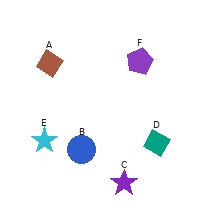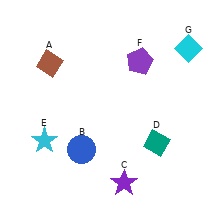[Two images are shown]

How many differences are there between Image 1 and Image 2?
There is 1 difference between the two images.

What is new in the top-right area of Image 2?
A cyan diamond (G) was added in the top-right area of Image 2.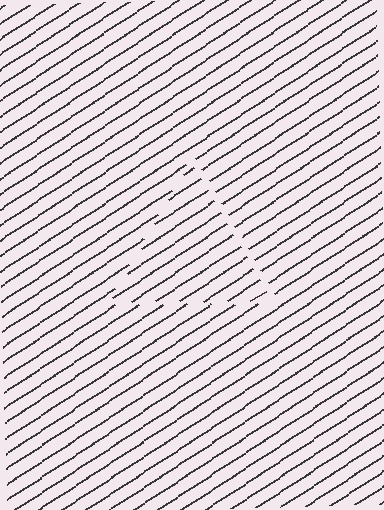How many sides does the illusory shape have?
3 sides — the line-ends trace a triangle.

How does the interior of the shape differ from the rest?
The interior of the shape contains the same grating, shifted by half a period — the contour is defined by the phase discontinuity where line-ends from the inner and outer gratings abut.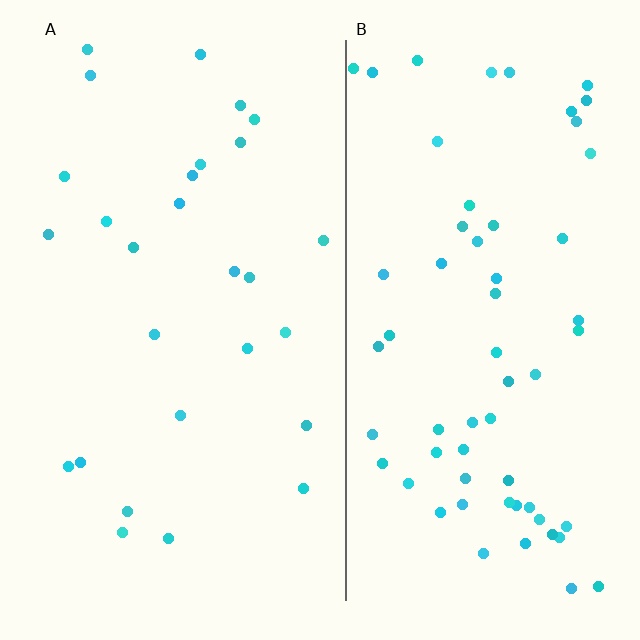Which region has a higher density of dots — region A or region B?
B (the right).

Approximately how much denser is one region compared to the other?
Approximately 2.2× — region B over region A.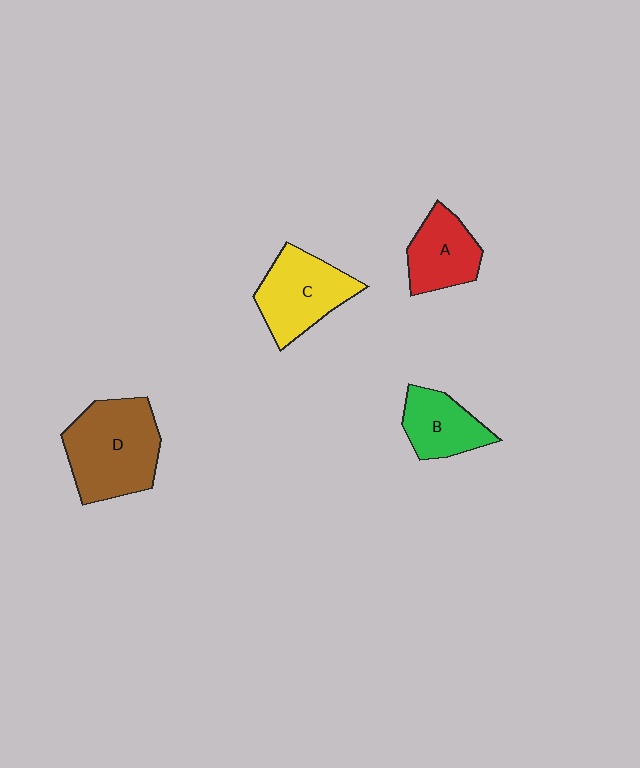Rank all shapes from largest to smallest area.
From largest to smallest: D (brown), C (yellow), A (red), B (green).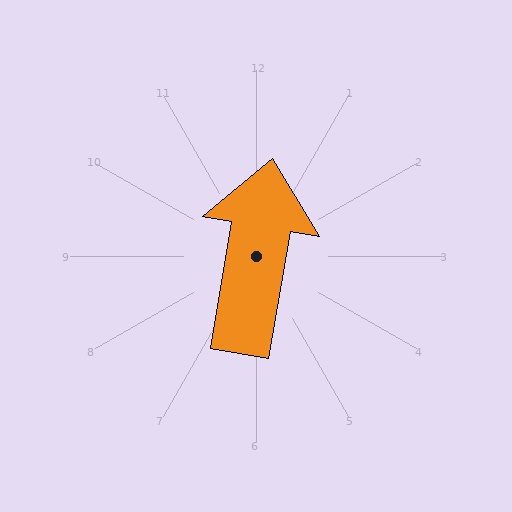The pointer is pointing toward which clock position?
Roughly 12 o'clock.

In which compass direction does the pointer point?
North.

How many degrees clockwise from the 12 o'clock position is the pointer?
Approximately 10 degrees.